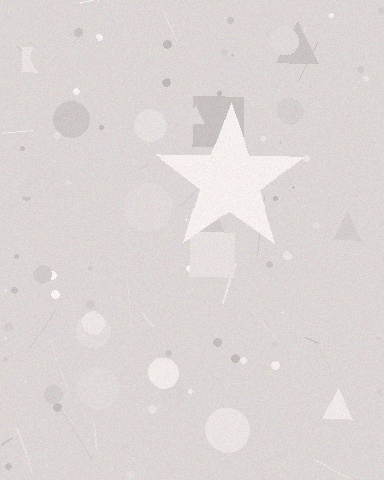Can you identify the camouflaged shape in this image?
The camouflaged shape is a star.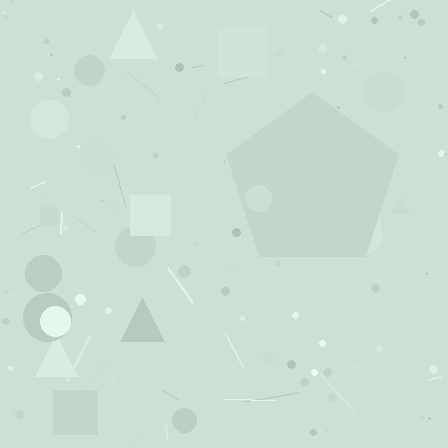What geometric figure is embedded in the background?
A pentagon is embedded in the background.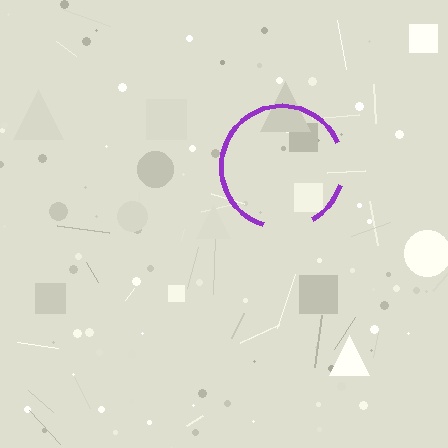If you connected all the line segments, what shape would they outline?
They would outline a circle.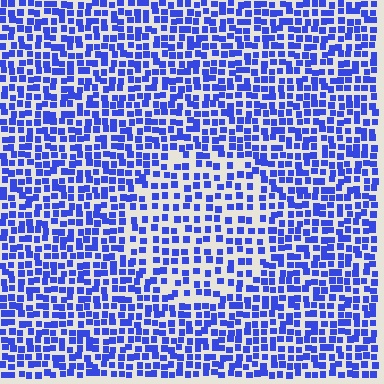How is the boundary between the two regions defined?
The boundary is defined by a change in element density (approximately 1.6x ratio). All elements are the same color, size, and shape.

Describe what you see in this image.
The image contains small blue elements arranged at two different densities. A circle-shaped region is visible where the elements are less densely packed than the surrounding area.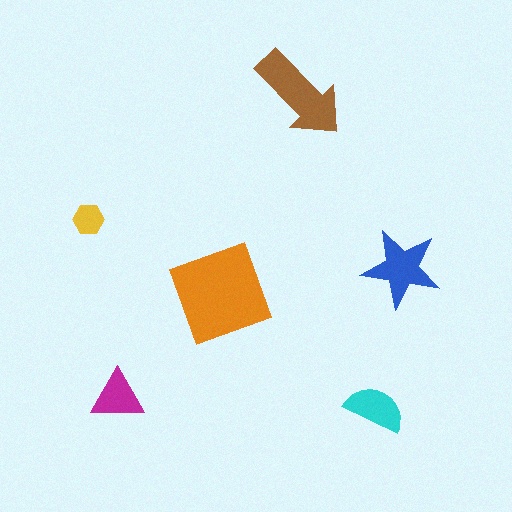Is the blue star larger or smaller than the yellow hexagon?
Larger.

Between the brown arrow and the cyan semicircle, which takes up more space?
The brown arrow.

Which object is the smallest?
The yellow hexagon.